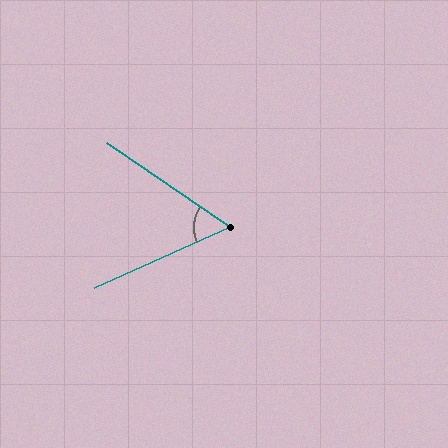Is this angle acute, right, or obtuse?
It is acute.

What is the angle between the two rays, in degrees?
Approximately 58 degrees.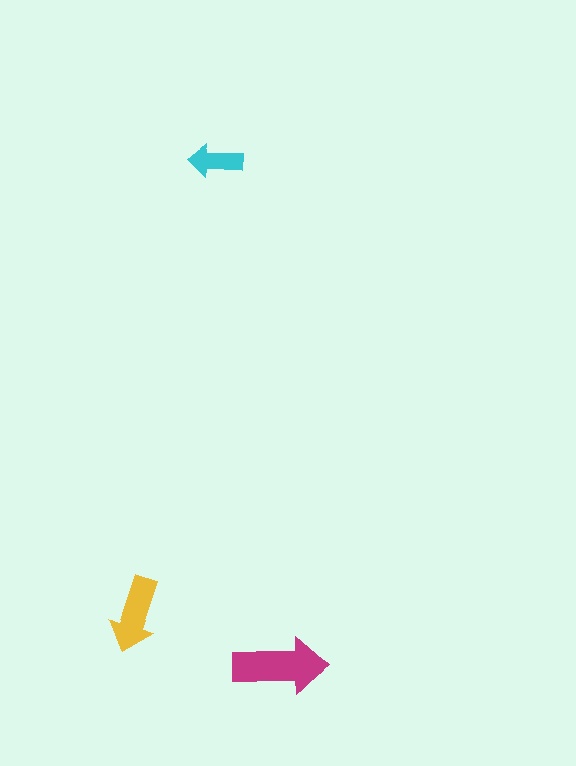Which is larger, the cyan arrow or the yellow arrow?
The yellow one.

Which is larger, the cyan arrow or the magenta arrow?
The magenta one.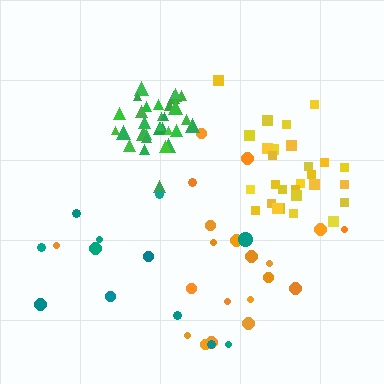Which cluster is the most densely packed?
Green.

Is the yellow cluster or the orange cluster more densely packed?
Yellow.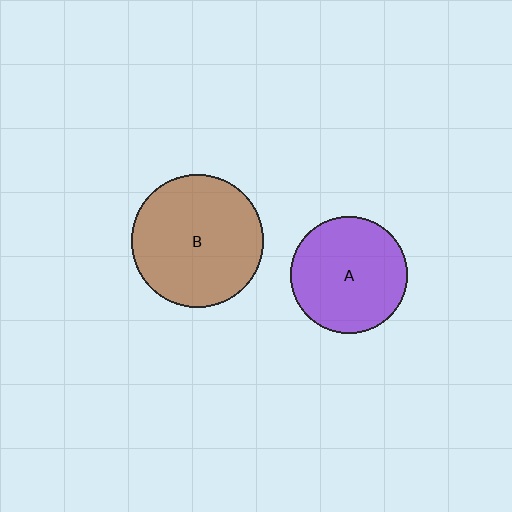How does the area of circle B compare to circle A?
Approximately 1.3 times.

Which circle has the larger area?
Circle B (brown).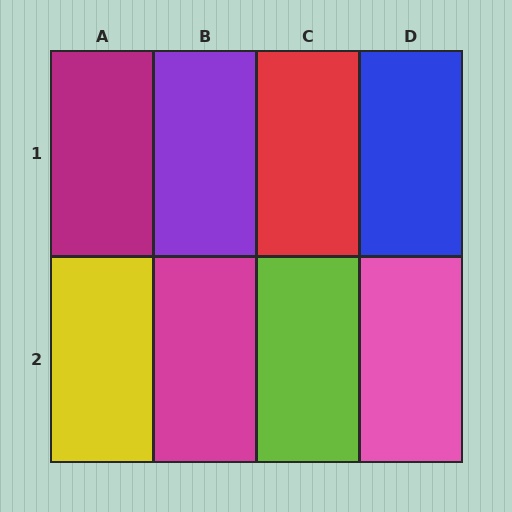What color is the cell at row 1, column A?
Magenta.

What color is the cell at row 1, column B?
Purple.